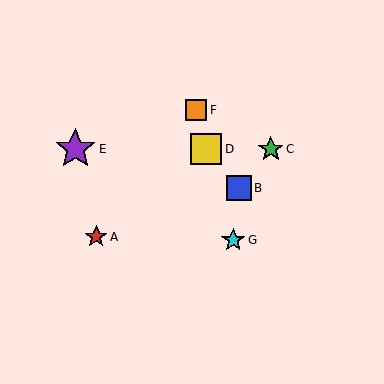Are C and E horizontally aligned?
Yes, both are at y≈149.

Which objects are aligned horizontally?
Objects C, D, E are aligned horizontally.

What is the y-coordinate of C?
Object C is at y≈149.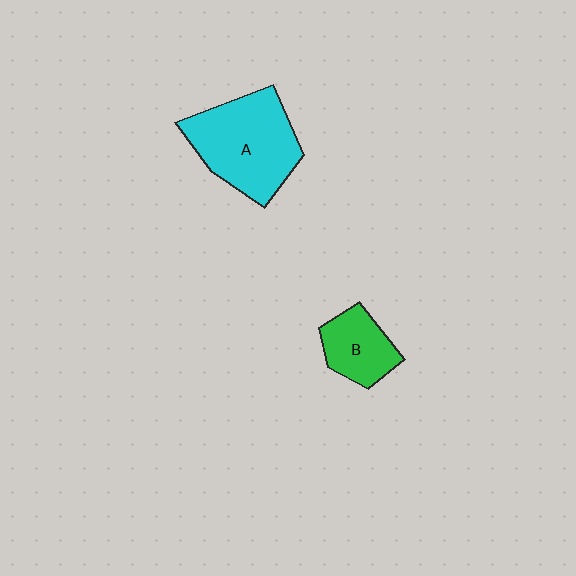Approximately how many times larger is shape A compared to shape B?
Approximately 2.0 times.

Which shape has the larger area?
Shape A (cyan).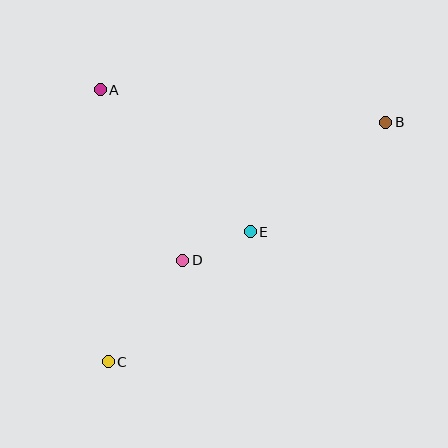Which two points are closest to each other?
Points D and E are closest to each other.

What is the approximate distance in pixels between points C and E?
The distance between C and E is approximately 193 pixels.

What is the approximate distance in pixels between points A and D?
The distance between A and D is approximately 189 pixels.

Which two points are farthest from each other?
Points B and C are farthest from each other.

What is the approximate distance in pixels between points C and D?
The distance between C and D is approximately 126 pixels.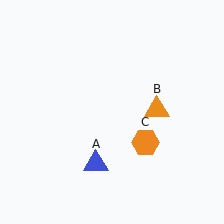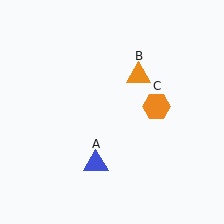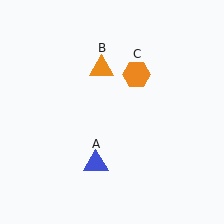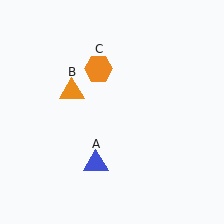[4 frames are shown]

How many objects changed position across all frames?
2 objects changed position: orange triangle (object B), orange hexagon (object C).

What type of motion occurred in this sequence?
The orange triangle (object B), orange hexagon (object C) rotated counterclockwise around the center of the scene.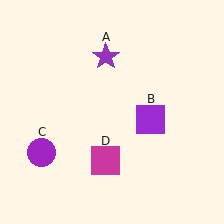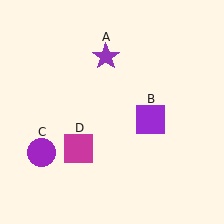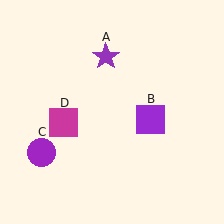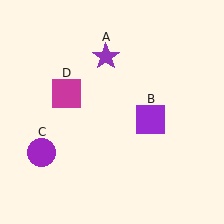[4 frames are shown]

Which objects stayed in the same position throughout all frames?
Purple star (object A) and purple square (object B) and purple circle (object C) remained stationary.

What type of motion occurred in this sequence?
The magenta square (object D) rotated clockwise around the center of the scene.